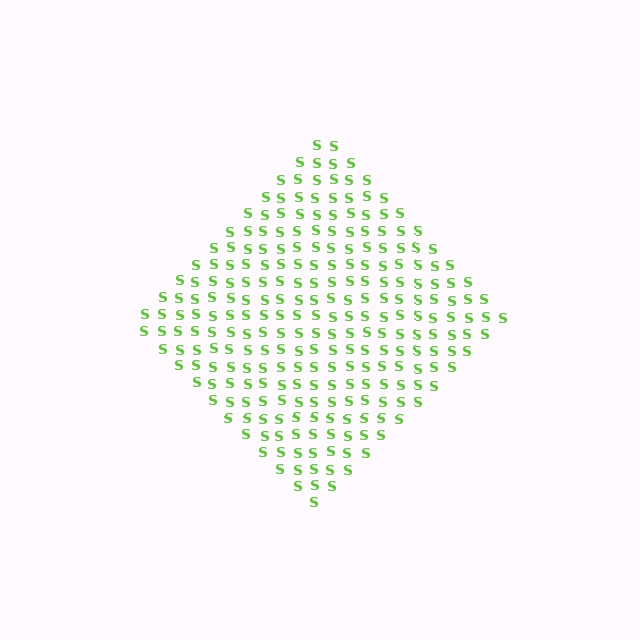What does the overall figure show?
The overall figure shows a diamond.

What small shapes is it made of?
It is made of small letter S's.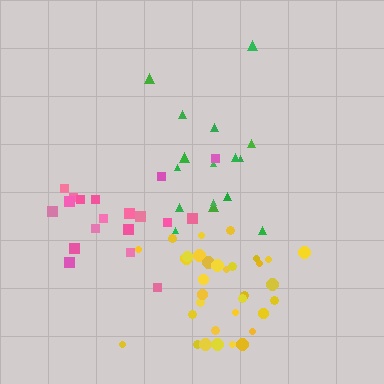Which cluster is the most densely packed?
Yellow.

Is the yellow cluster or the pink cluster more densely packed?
Yellow.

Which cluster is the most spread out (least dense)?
Green.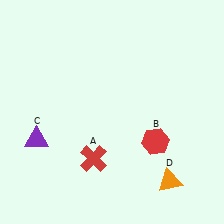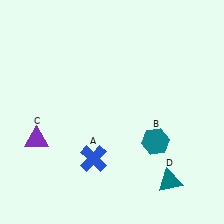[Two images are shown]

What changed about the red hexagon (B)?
In Image 1, B is red. In Image 2, it changed to teal.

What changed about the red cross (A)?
In Image 1, A is red. In Image 2, it changed to blue.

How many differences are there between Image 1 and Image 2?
There are 3 differences between the two images.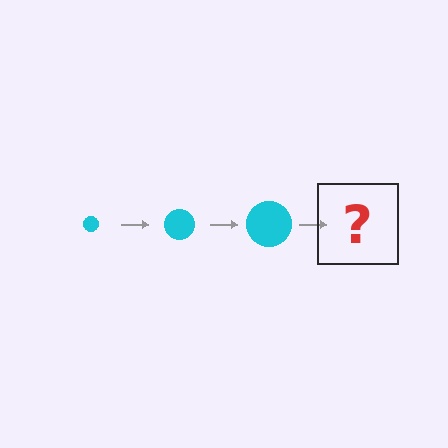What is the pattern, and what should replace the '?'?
The pattern is that the circle gets progressively larger each step. The '?' should be a cyan circle, larger than the previous one.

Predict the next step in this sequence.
The next step is a cyan circle, larger than the previous one.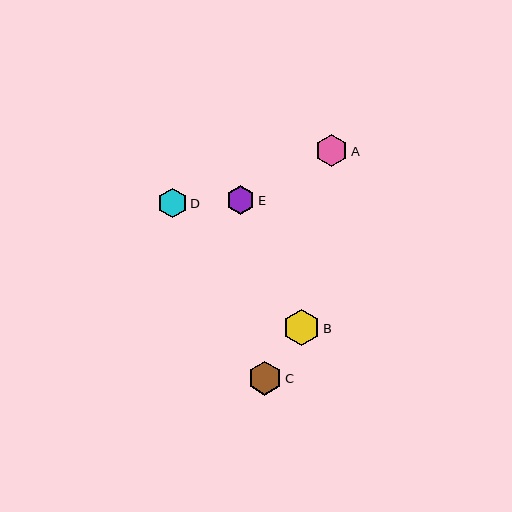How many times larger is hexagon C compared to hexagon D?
Hexagon C is approximately 1.2 times the size of hexagon D.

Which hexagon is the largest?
Hexagon B is the largest with a size of approximately 37 pixels.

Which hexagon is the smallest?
Hexagon E is the smallest with a size of approximately 28 pixels.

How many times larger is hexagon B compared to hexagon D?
Hexagon B is approximately 1.3 times the size of hexagon D.